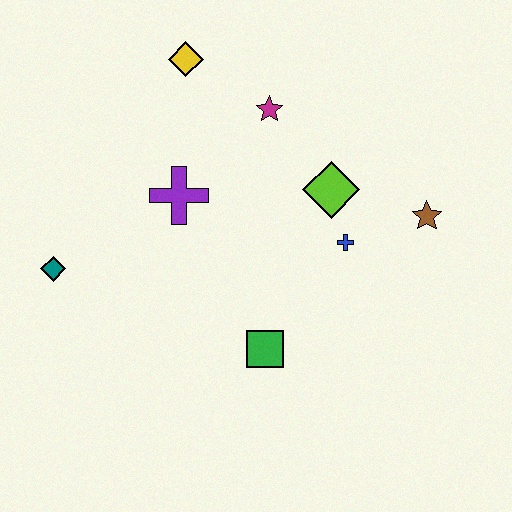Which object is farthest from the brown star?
The teal diamond is farthest from the brown star.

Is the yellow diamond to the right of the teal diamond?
Yes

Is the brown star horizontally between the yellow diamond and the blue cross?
No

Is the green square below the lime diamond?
Yes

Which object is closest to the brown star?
The blue cross is closest to the brown star.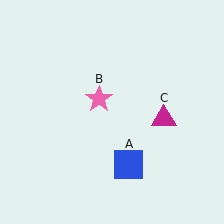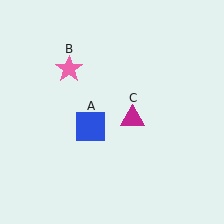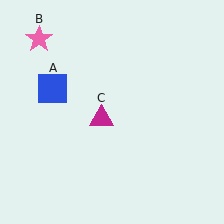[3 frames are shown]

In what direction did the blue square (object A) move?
The blue square (object A) moved up and to the left.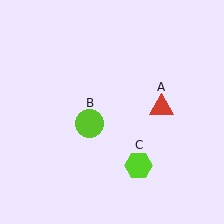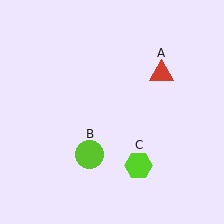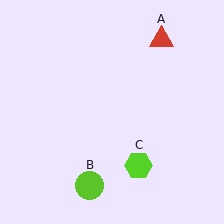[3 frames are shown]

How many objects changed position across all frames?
2 objects changed position: red triangle (object A), lime circle (object B).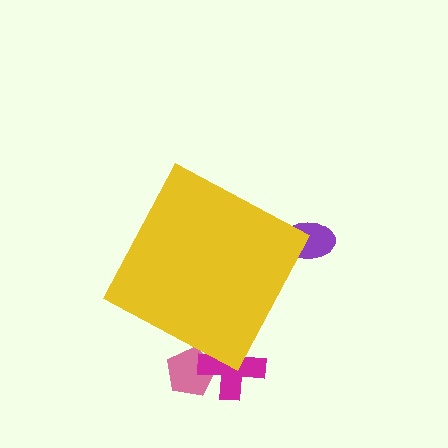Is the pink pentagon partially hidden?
Yes, the pink pentagon is partially hidden behind the yellow diamond.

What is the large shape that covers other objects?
A yellow diamond.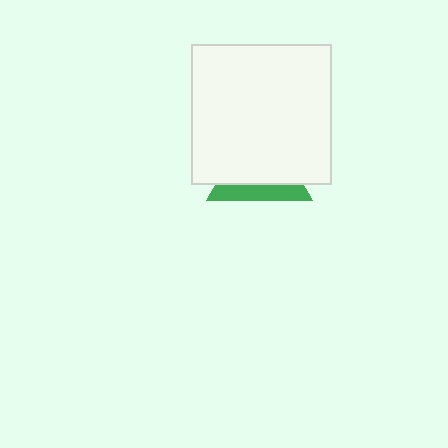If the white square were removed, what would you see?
You would see the complete green triangle.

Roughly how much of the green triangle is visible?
A small part of it is visible (roughly 31%).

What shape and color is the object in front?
The object in front is a white square.